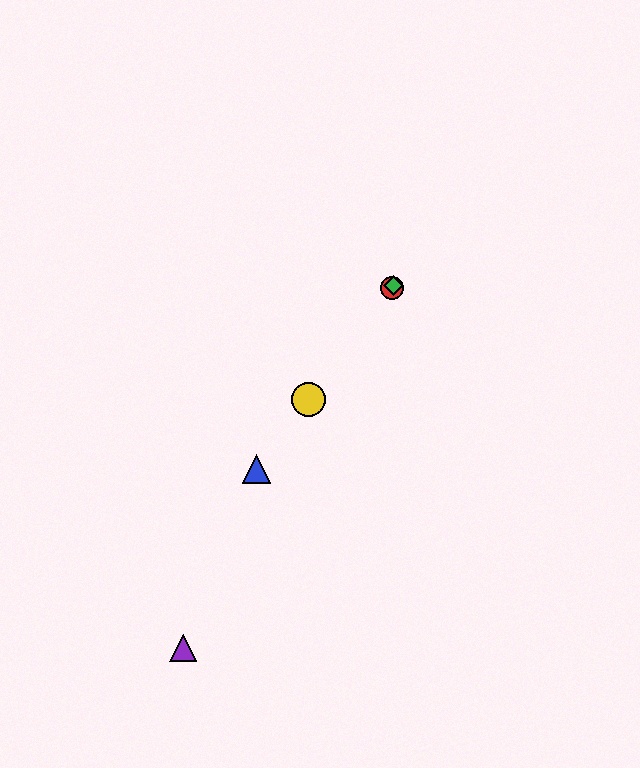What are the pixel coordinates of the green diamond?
The green diamond is at (394, 285).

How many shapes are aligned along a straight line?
4 shapes (the red circle, the blue triangle, the green diamond, the yellow circle) are aligned along a straight line.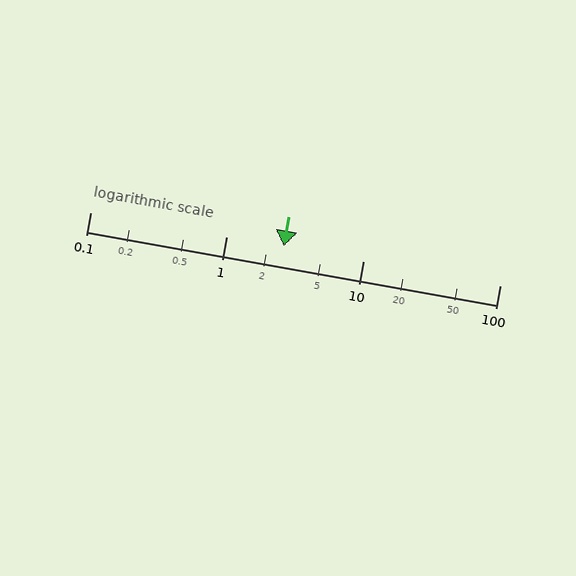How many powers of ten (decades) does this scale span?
The scale spans 3 decades, from 0.1 to 100.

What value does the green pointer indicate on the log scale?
The pointer indicates approximately 2.6.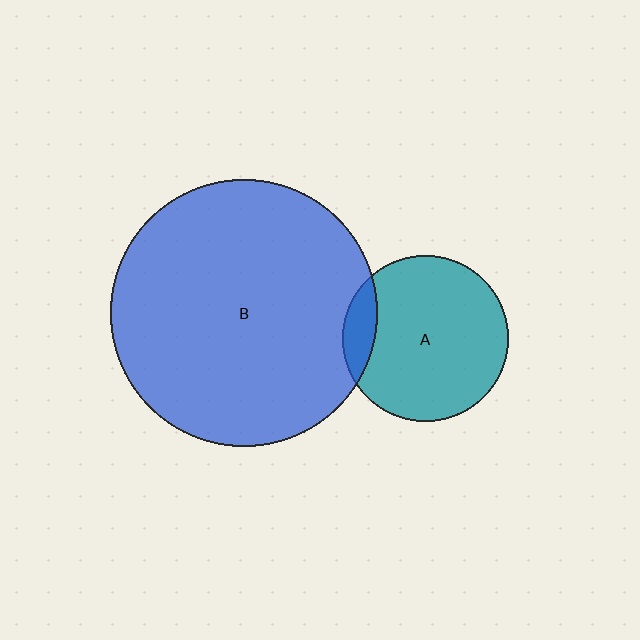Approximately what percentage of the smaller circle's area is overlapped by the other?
Approximately 10%.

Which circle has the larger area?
Circle B (blue).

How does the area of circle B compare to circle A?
Approximately 2.6 times.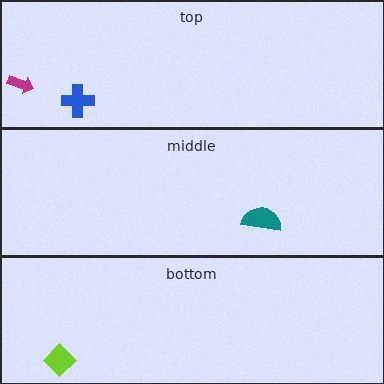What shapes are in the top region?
The magenta arrow, the blue cross.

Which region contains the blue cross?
The top region.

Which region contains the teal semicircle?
The middle region.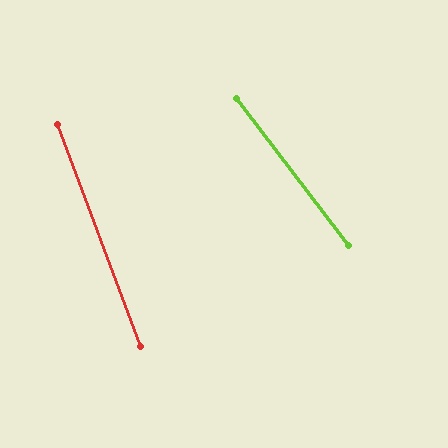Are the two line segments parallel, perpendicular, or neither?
Neither parallel nor perpendicular — they differ by about 17°.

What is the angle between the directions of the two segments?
Approximately 17 degrees.